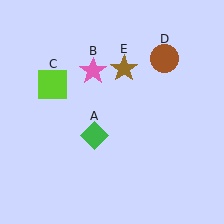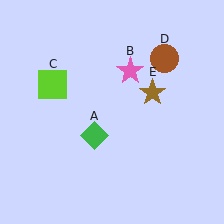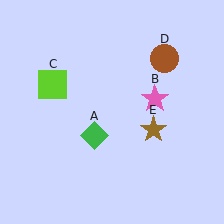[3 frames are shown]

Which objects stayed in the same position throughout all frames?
Green diamond (object A) and lime square (object C) and brown circle (object D) remained stationary.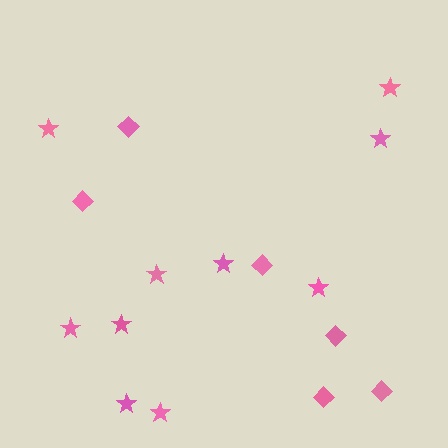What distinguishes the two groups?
There are 2 groups: one group of diamonds (6) and one group of stars (10).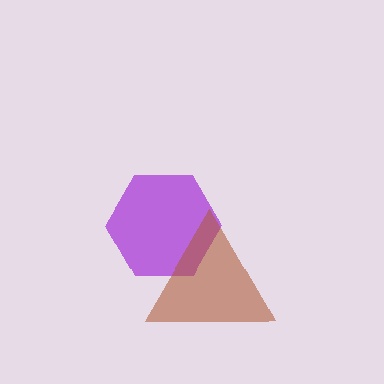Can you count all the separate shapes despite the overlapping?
Yes, there are 2 separate shapes.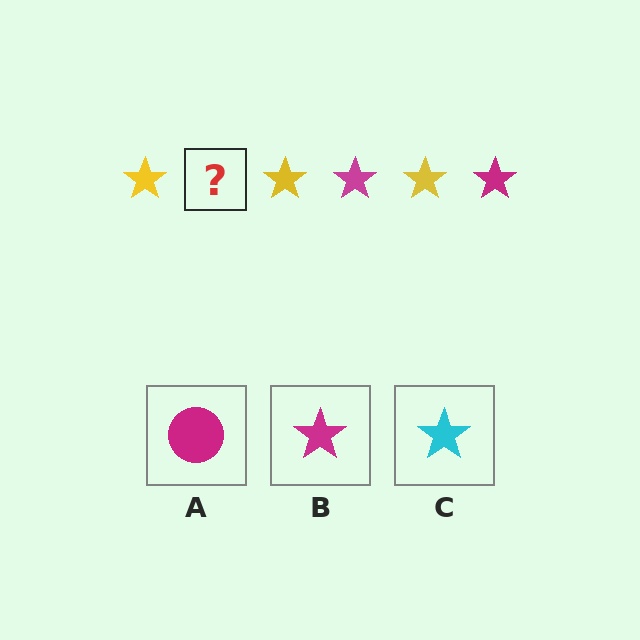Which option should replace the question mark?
Option B.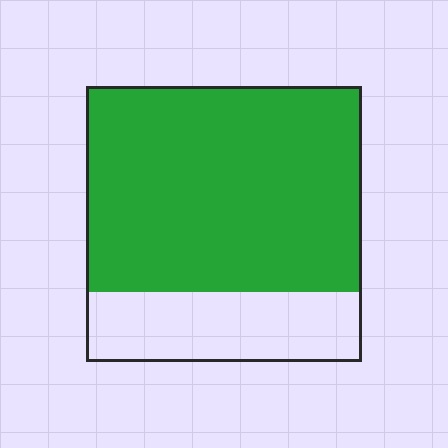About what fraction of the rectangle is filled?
About three quarters (3/4).